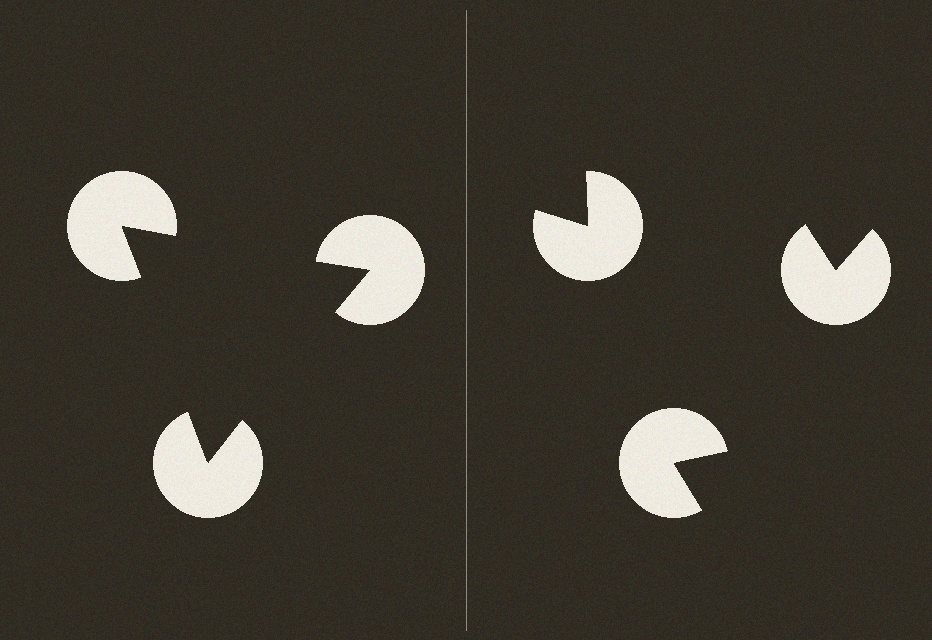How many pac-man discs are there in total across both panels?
6 — 3 on each side.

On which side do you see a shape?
An illusory triangle appears on the left side. On the right side the wedge cuts are rotated, so no coherent shape forms.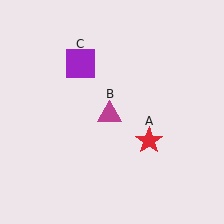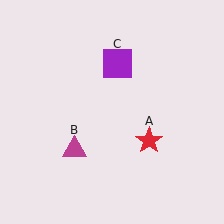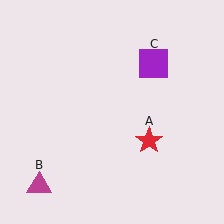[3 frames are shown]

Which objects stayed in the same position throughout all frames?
Red star (object A) remained stationary.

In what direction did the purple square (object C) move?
The purple square (object C) moved right.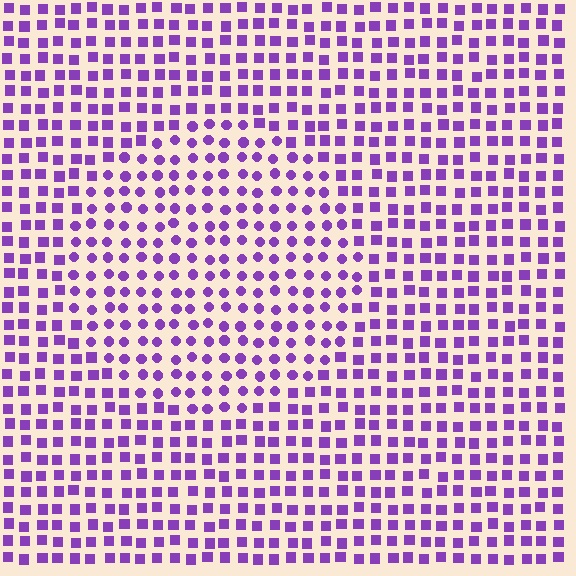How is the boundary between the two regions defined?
The boundary is defined by a change in element shape: circles inside vs. squares outside. All elements share the same color and spacing.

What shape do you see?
I see a circle.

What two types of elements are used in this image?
The image uses circles inside the circle region and squares outside it.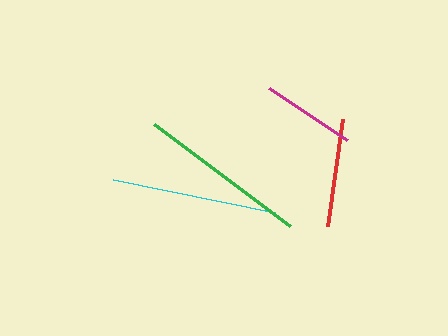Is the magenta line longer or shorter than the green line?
The green line is longer than the magenta line.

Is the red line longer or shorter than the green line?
The green line is longer than the red line.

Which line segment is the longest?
The green line is the longest at approximately 170 pixels.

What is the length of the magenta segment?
The magenta segment is approximately 95 pixels long.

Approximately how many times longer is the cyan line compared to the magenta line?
The cyan line is approximately 1.7 times the length of the magenta line.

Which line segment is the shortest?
The magenta line is the shortest at approximately 95 pixels.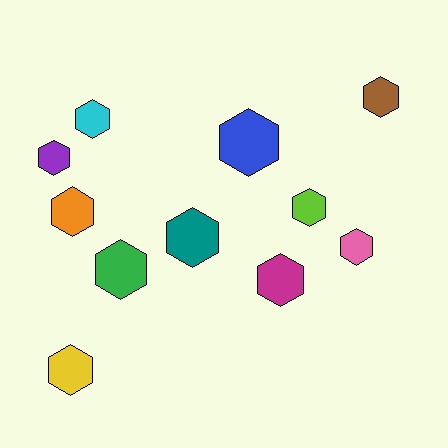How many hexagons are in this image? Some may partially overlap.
There are 11 hexagons.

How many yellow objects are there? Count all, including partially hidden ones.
There is 1 yellow object.